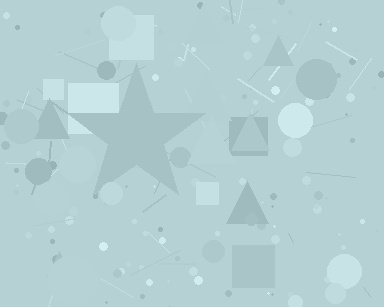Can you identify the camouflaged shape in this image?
The camouflaged shape is a star.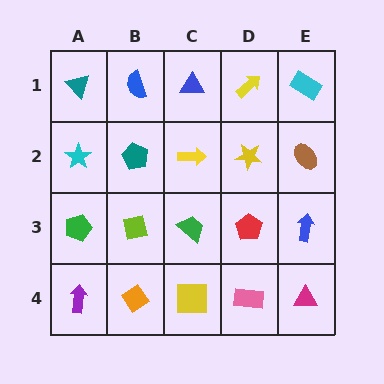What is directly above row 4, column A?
A green pentagon.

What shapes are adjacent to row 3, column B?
A teal pentagon (row 2, column B), an orange diamond (row 4, column B), a green pentagon (row 3, column A), a green trapezoid (row 3, column C).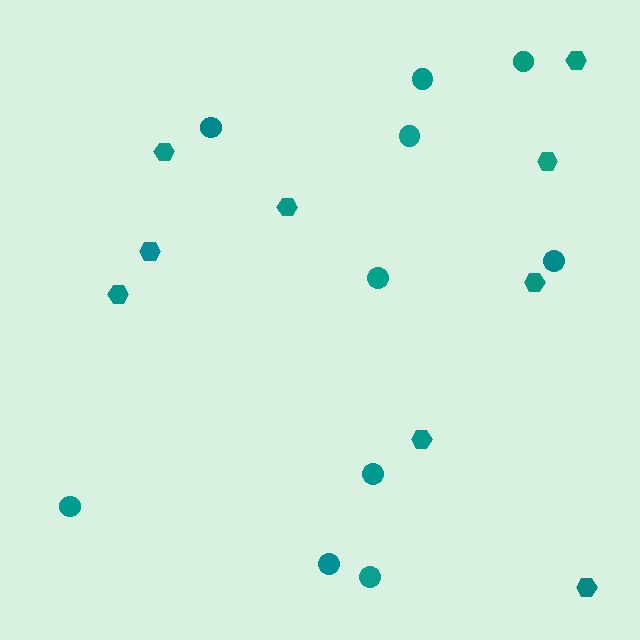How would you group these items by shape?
There are 2 groups: one group of circles (10) and one group of hexagons (9).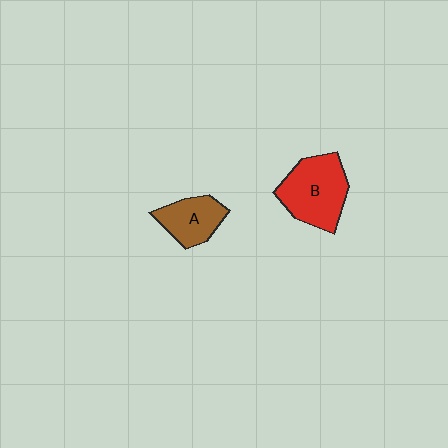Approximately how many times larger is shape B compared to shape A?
Approximately 1.6 times.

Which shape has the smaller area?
Shape A (brown).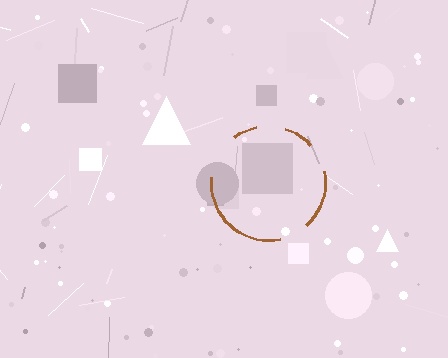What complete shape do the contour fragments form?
The contour fragments form a circle.